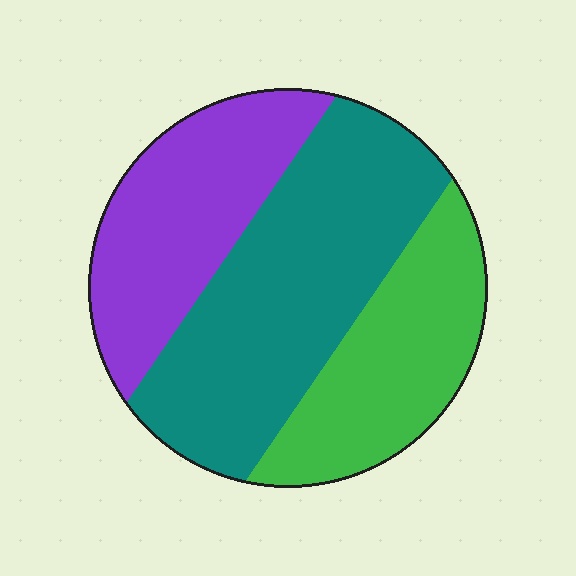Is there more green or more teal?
Teal.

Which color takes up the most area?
Teal, at roughly 45%.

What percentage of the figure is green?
Green takes up about one quarter (1/4) of the figure.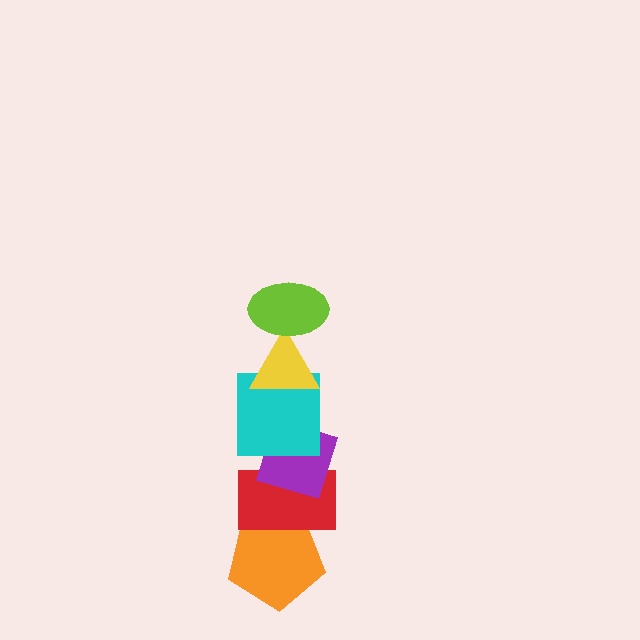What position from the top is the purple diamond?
The purple diamond is 4th from the top.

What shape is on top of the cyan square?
The yellow triangle is on top of the cyan square.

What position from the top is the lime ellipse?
The lime ellipse is 1st from the top.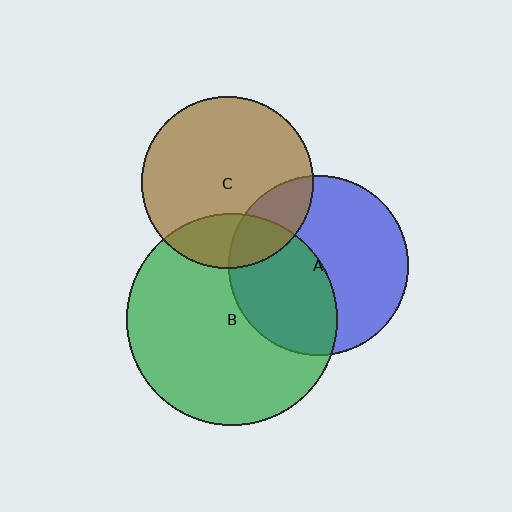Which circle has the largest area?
Circle B (green).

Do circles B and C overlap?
Yes.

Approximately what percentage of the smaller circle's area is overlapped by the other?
Approximately 20%.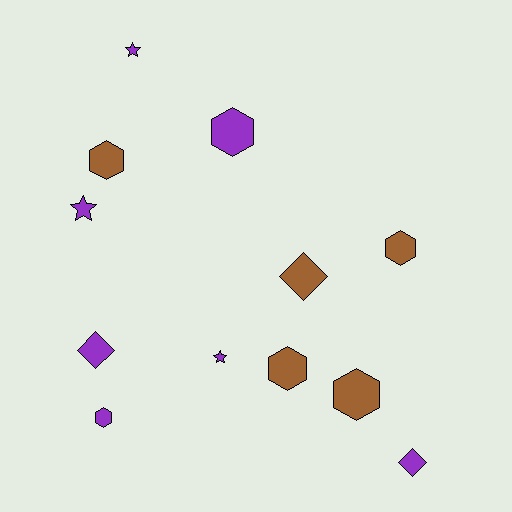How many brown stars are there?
There are no brown stars.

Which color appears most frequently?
Purple, with 7 objects.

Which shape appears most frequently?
Hexagon, with 6 objects.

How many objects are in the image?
There are 12 objects.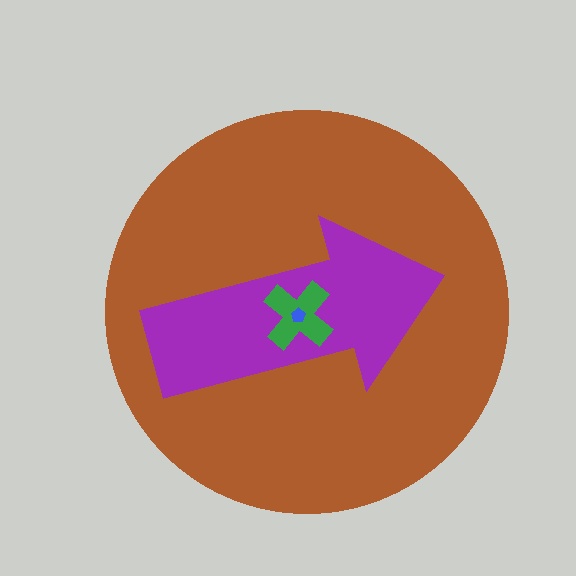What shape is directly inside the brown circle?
The purple arrow.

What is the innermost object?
The blue pentagon.